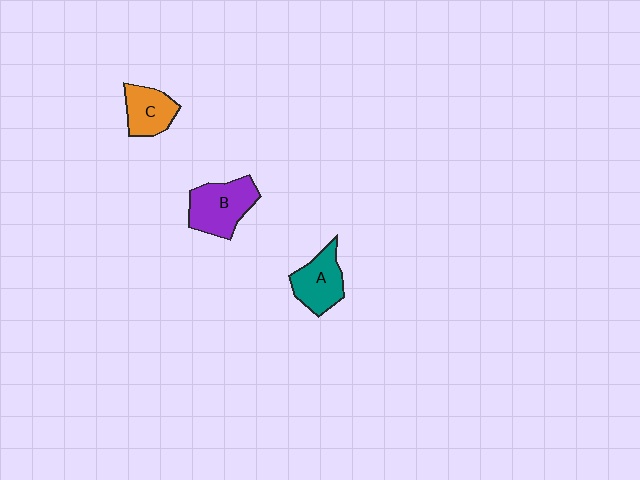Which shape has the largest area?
Shape B (purple).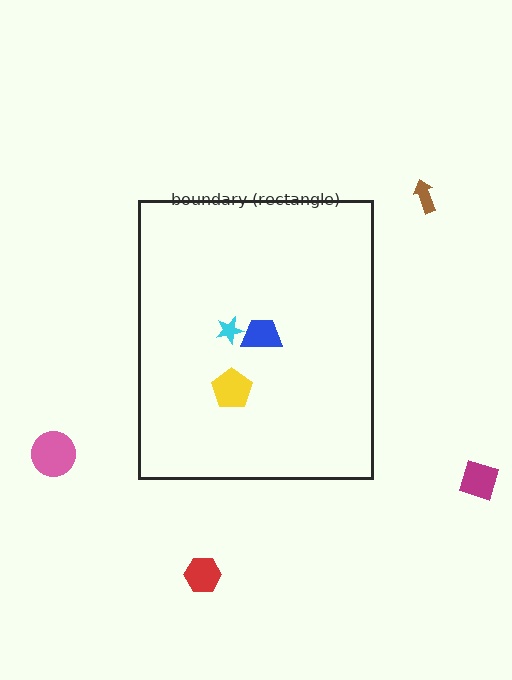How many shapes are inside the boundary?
3 inside, 4 outside.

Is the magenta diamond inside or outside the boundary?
Outside.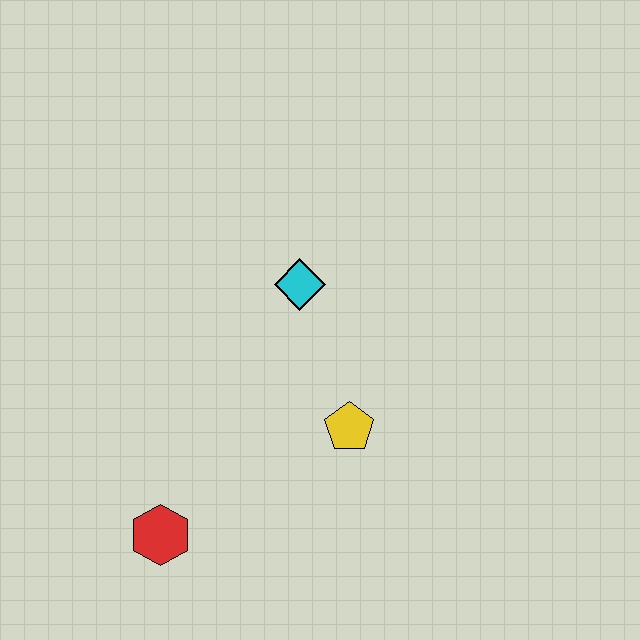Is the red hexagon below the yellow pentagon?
Yes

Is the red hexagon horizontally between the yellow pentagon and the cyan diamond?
No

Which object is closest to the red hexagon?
The yellow pentagon is closest to the red hexagon.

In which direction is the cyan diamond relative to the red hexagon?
The cyan diamond is above the red hexagon.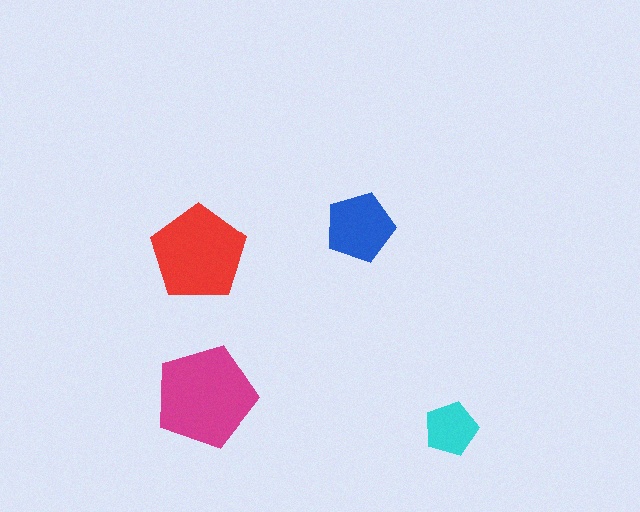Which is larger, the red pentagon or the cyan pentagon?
The red one.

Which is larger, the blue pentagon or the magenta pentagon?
The magenta one.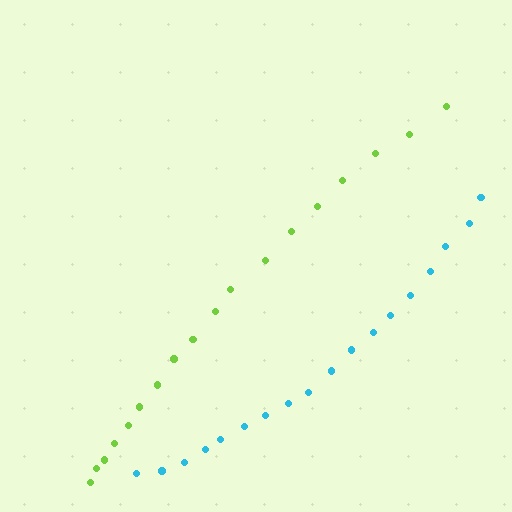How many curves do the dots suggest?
There are 2 distinct paths.